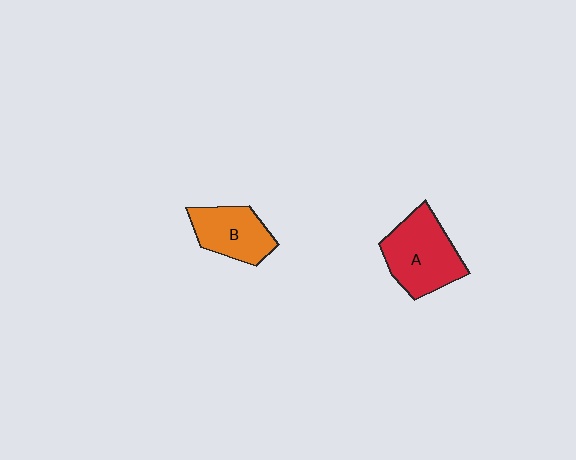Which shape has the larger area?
Shape A (red).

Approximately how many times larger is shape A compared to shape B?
Approximately 1.3 times.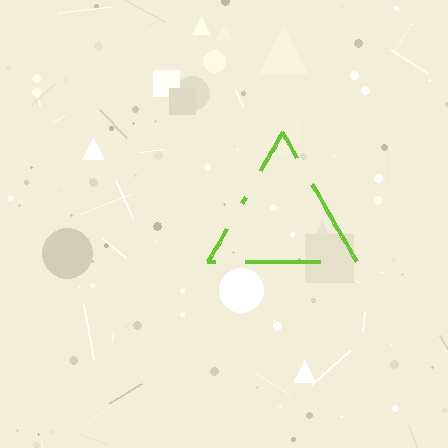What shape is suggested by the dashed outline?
The dashed outline suggests a triangle.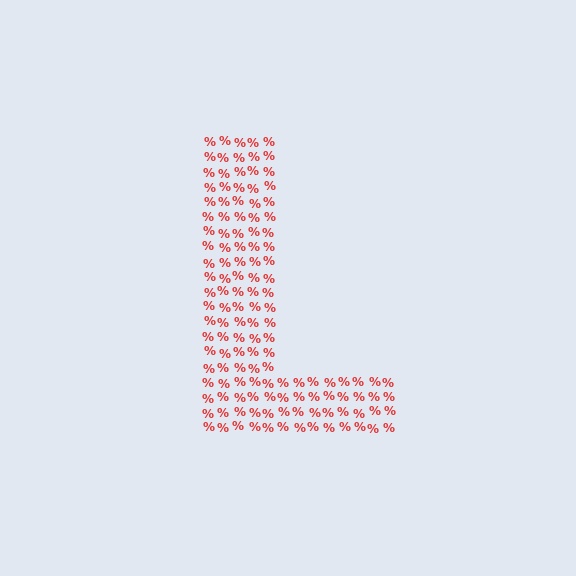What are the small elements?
The small elements are percent signs.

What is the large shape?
The large shape is the letter L.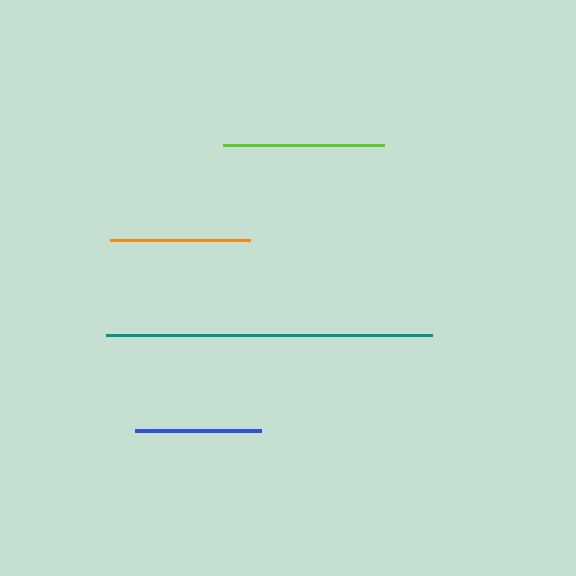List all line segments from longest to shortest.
From longest to shortest: teal, lime, orange, blue.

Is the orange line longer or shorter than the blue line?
The orange line is longer than the blue line.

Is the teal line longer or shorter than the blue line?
The teal line is longer than the blue line.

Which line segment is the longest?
The teal line is the longest at approximately 326 pixels.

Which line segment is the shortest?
The blue line is the shortest at approximately 126 pixels.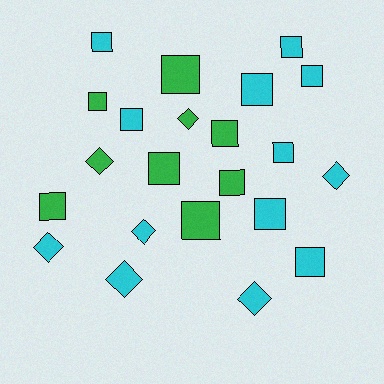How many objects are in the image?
There are 22 objects.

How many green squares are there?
There are 7 green squares.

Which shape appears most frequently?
Square, with 15 objects.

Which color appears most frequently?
Cyan, with 13 objects.